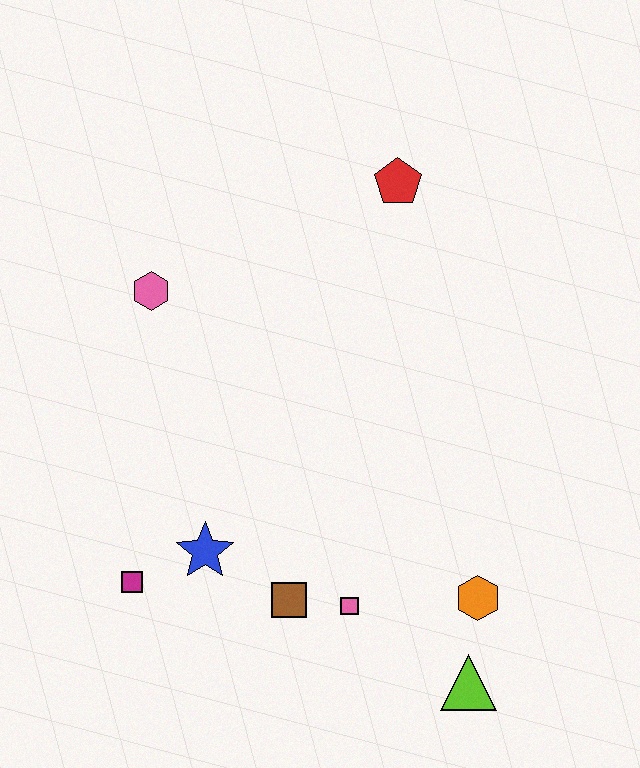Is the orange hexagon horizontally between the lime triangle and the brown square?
No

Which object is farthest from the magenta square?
The red pentagon is farthest from the magenta square.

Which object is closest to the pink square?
The brown square is closest to the pink square.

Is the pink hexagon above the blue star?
Yes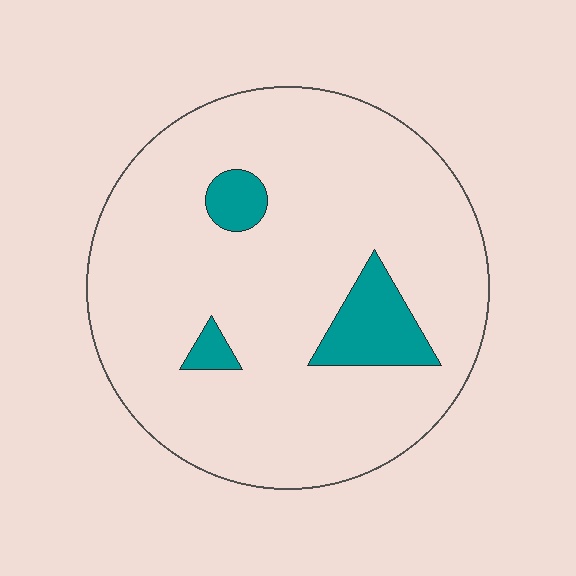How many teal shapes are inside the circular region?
3.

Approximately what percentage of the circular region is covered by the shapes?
Approximately 10%.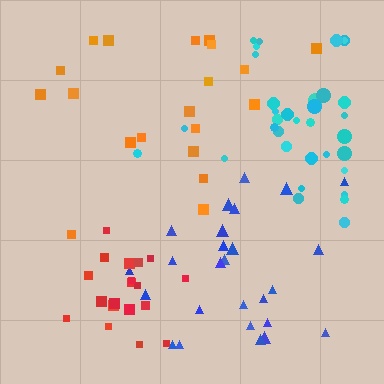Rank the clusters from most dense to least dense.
red, cyan, blue, orange.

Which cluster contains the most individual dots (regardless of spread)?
Cyan (35).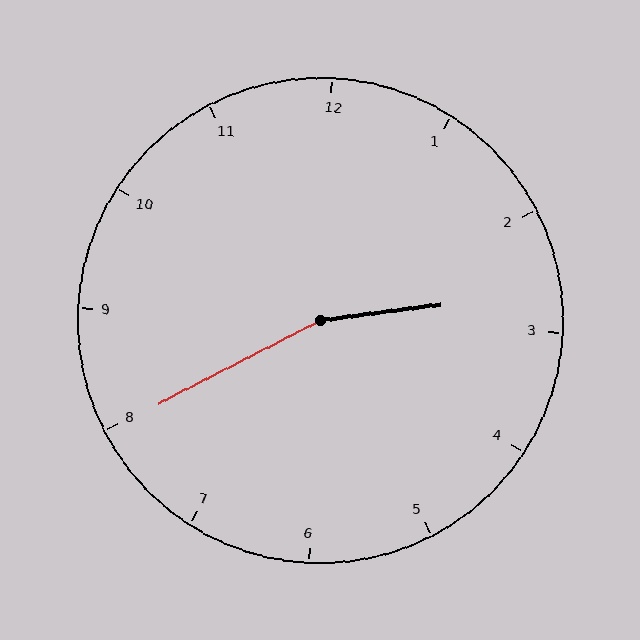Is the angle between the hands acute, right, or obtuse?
It is obtuse.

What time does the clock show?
2:40.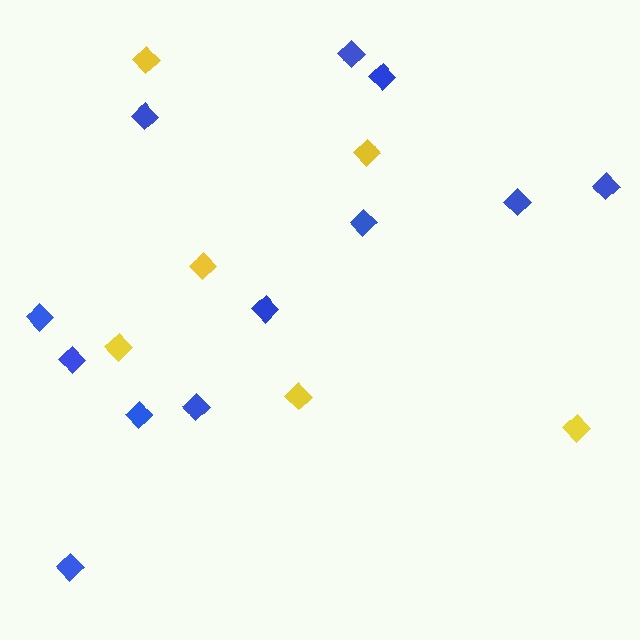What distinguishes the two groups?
There are 2 groups: one group of yellow diamonds (6) and one group of blue diamonds (12).